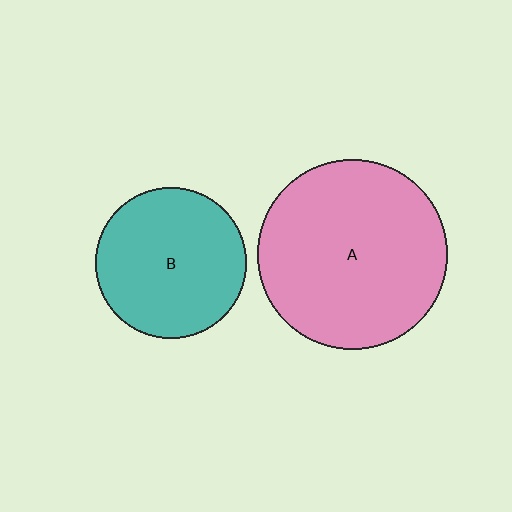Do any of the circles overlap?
No, none of the circles overlap.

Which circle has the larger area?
Circle A (pink).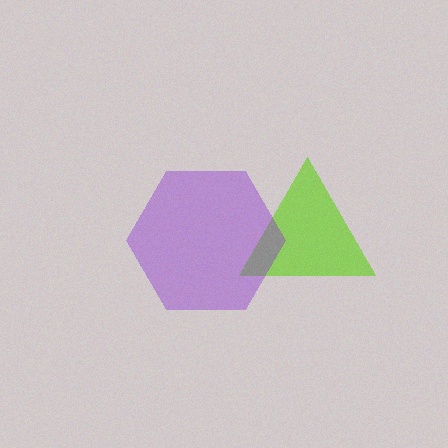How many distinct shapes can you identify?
There are 2 distinct shapes: a lime triangle, a purple hexagon.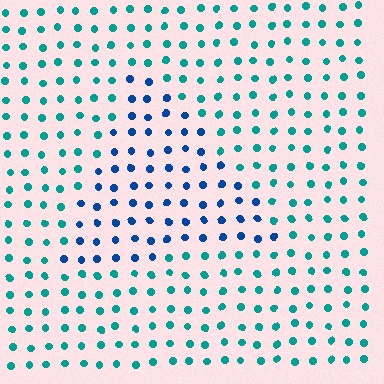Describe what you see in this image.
The image is filled with small teal elements in a uniform arrangement. A triangle-shaped region is visible where the elements are tinted to a slightly different hue, forming a subtle color boundary.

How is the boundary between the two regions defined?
The boundary is defined purely by a slight shift in hue (about 39 degrees). Spacing, size, and orientation are identical on both sides.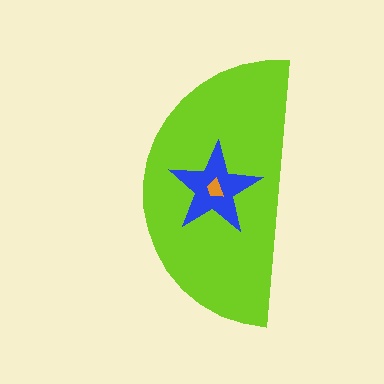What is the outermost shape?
The lime semicircle.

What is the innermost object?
The orange trapezoid.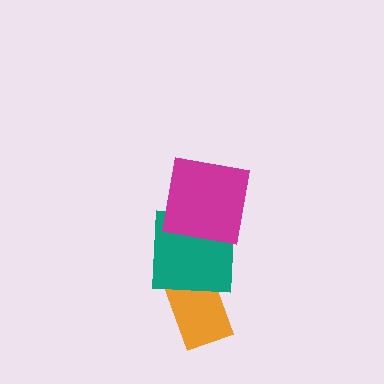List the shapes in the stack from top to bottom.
From top to bottom: the magenta square, the teal square, the orange rectangle.